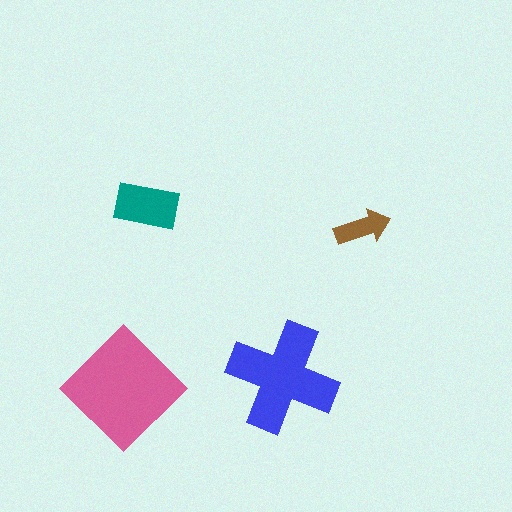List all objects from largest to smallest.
The pink diamond, the blue cross, the teal rectangle, the brown arrow.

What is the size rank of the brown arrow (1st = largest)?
4th.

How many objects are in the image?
There are 4 objects in the image.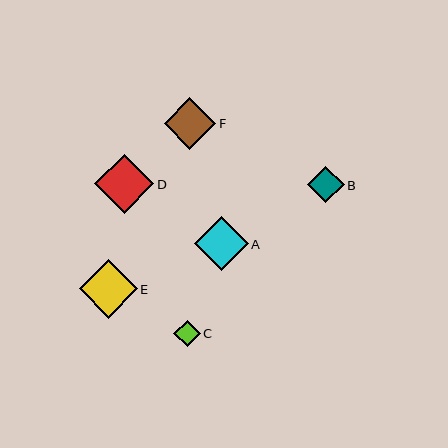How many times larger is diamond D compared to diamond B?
Diamond D is approximately 1.6 times the size of diamond B.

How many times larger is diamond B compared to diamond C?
Diamond B is approximately 1.4 times the size of diamond C.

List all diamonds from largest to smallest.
From largest to smallest: D, E, A, F, B, C.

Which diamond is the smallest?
Diamond C is the smallest with a size of approximately 26 pixels.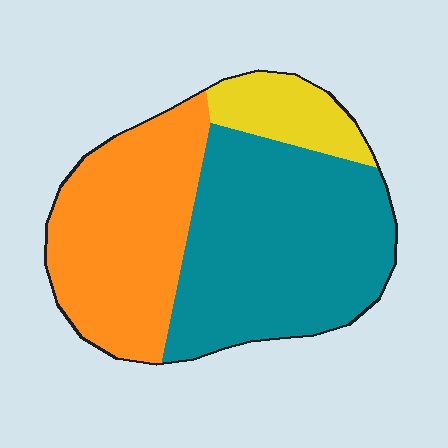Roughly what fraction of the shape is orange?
Orange covers about 40% of the shape.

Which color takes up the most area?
Teal, at roughly 50%.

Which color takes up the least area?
Yellow, at roughly 10%.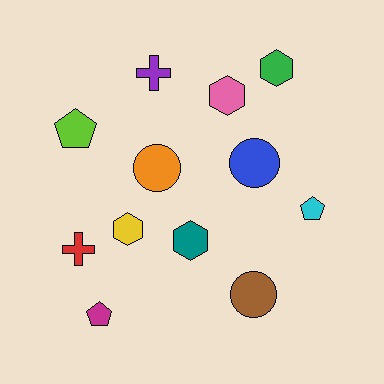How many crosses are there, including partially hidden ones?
There are 2 crosses.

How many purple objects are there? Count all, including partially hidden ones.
There is 1 purple object.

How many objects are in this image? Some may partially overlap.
There are 12 objects.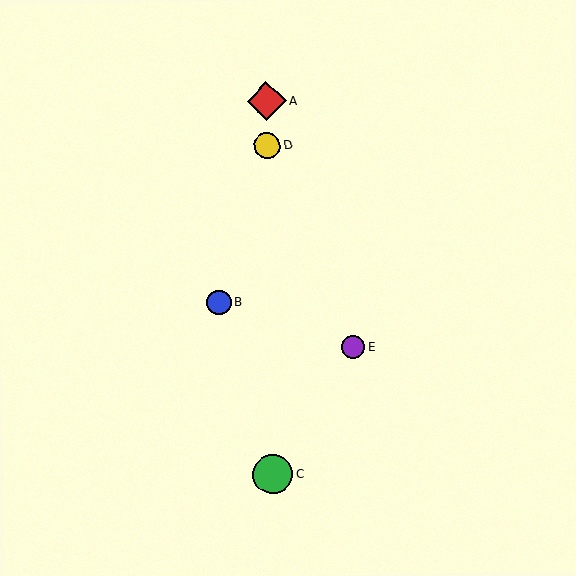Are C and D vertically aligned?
Yes, both are at x≈273.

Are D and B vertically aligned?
No, D is at x≈267 and B is at x≈219.